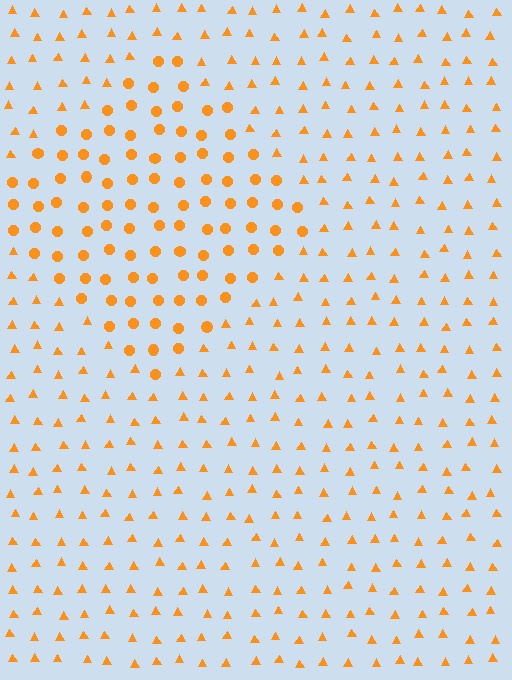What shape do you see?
I see a diamond.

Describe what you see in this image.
The image is filled with small orange elements arranged in a uniform grid. A diamond-shaped region contains circles, while the surrounding area contains triangles. The boundary is defined purely by the change in element shape.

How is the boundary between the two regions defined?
The boundary is defined by a change in element shape: circles inside vs. triangles outside. All elements share the same color and spacing.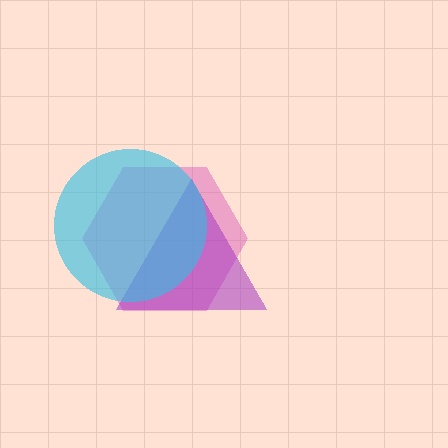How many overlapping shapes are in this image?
There are 3 overlapping shapes in the image.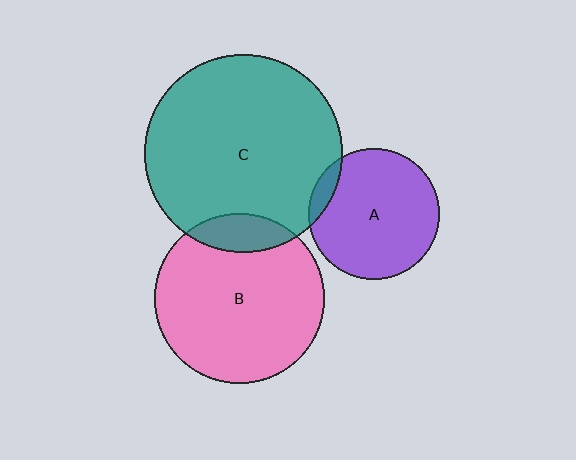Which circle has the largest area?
Circle C (teal).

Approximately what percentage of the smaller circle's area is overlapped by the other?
Approximately 15%.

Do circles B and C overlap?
Yes.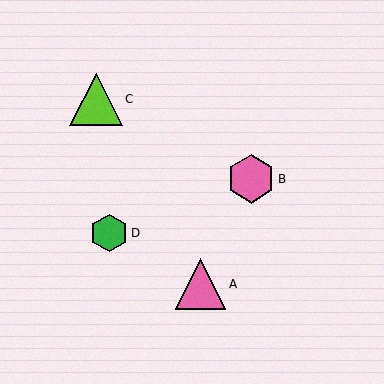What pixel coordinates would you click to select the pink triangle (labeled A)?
Click at (200, 284) to select the pink triangle A.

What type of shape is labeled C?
Shape C is a lime triangle.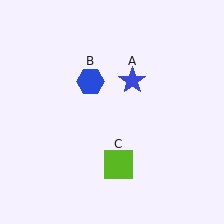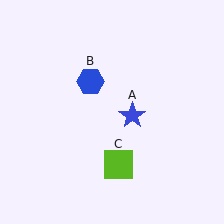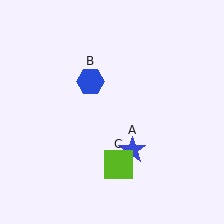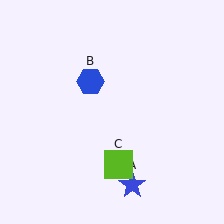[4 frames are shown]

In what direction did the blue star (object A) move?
The blue star (object A) moved down.